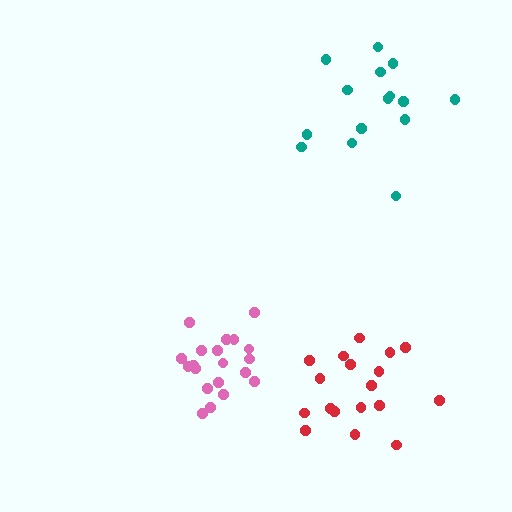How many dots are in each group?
Group 1: 15 dots, Group 2: 18 dots, Group 3: 20 dots (53 total).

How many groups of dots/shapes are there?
There are 3 groups.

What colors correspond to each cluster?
The clusters are colored: teal, red, pink.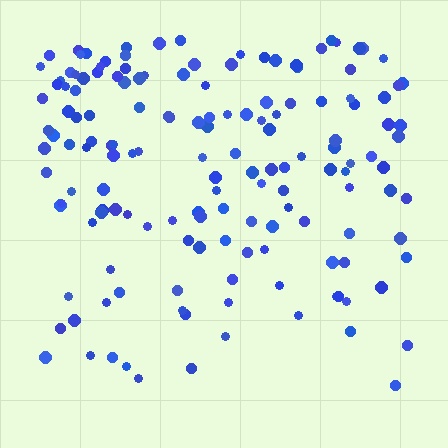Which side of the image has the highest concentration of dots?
The top.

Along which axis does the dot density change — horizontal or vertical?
Vertical.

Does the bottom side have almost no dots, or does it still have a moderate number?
Still a moderate number, just noticeably fewer than the top.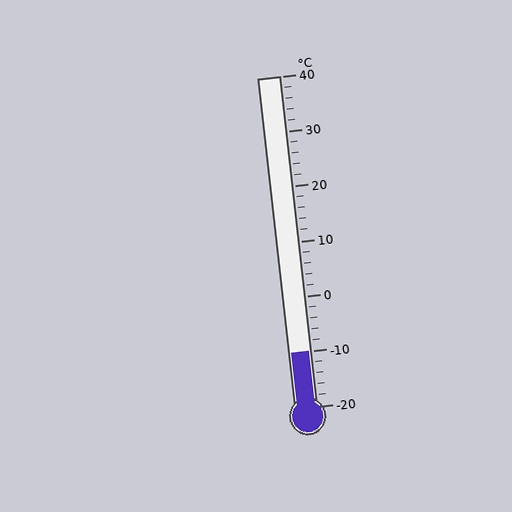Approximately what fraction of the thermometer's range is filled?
The thermometer is filled to approximately 15% of its range.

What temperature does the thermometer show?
The thermometer shows approximately -10°C.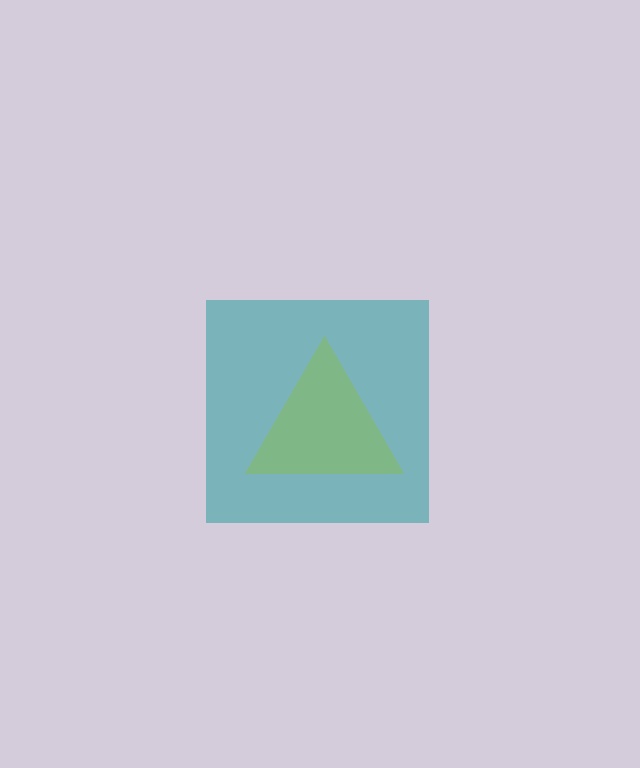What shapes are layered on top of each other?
The layered shapes are: a yellow triangle, a teal square.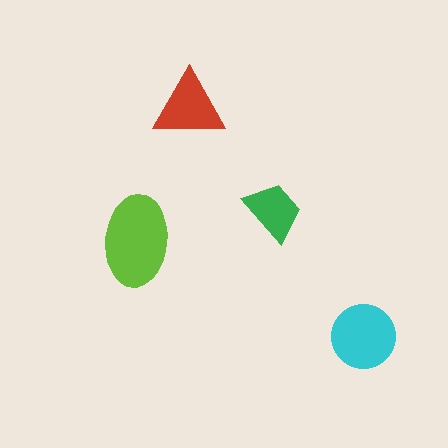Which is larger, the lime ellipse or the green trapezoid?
The lime ellipse.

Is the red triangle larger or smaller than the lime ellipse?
Smaller.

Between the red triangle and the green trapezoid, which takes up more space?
The red triangle.